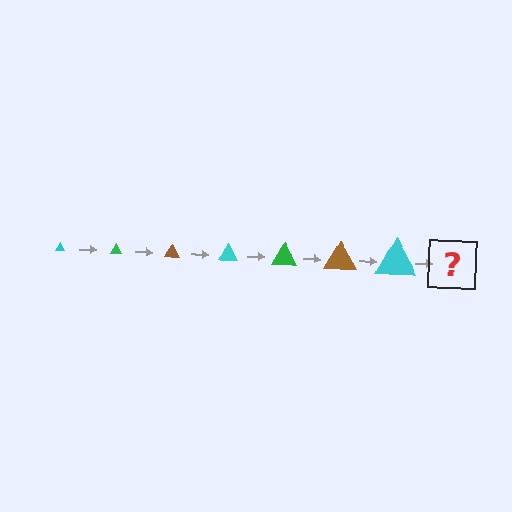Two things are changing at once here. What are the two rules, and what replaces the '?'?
The two rules are that the triangle grows larger each step and the color cycles through cyan, green, and brown. The '?' should be a green triangle, larger than the previous one.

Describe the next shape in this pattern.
It should be a green triangle, larger than the previous one.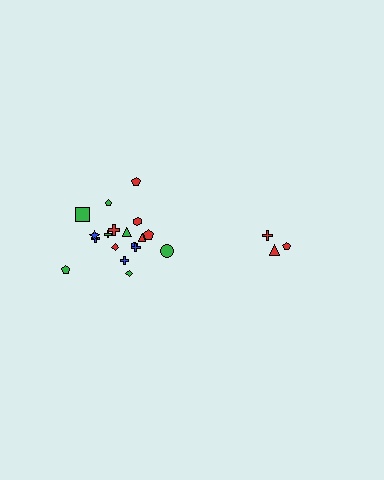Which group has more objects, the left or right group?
The left group.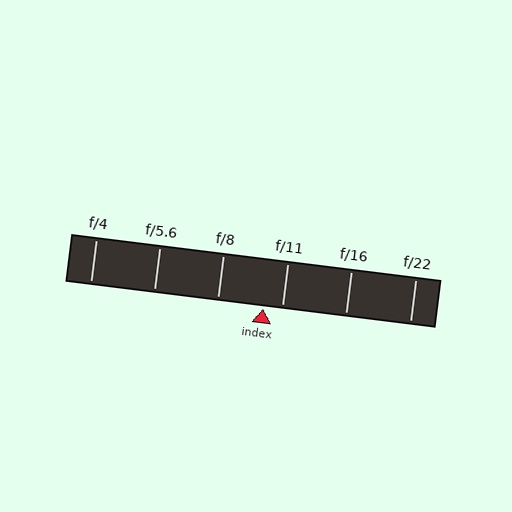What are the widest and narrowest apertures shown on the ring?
The widest aperture shown is f/4 and the narrowest is f/22.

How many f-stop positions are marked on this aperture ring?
There are 6 f-stop positions marked.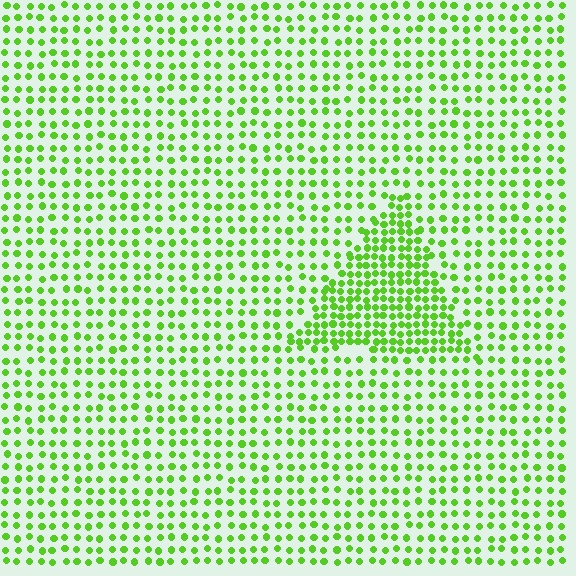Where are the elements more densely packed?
The elements are more densely packed inside the triangle boundary.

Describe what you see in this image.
The image contains small lime elements arranged at two different densities. A triangle-shaped region is visible where the elements are more densely packed than the surrounding area.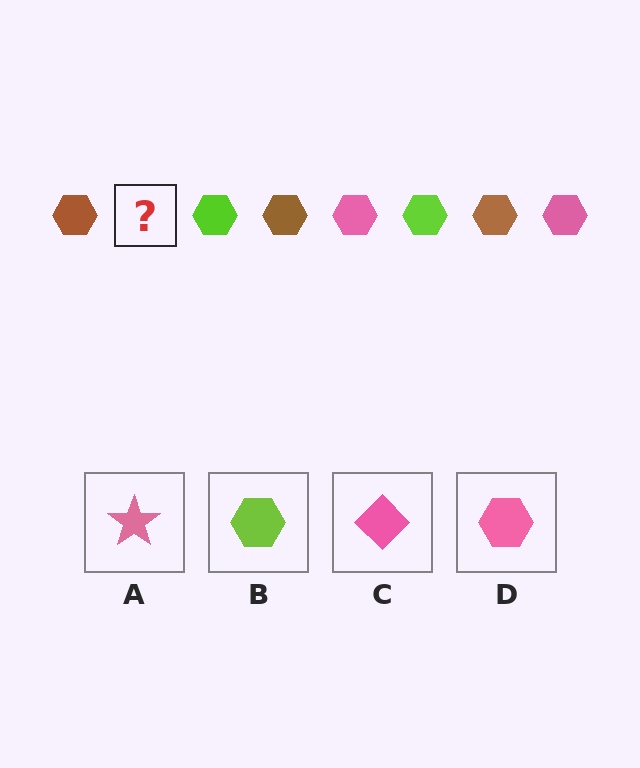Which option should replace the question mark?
Option D.